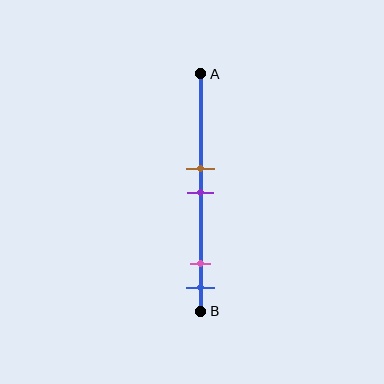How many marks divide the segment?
There are 4 marks dividing the segment.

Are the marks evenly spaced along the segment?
No, the marks are not evenly spaced.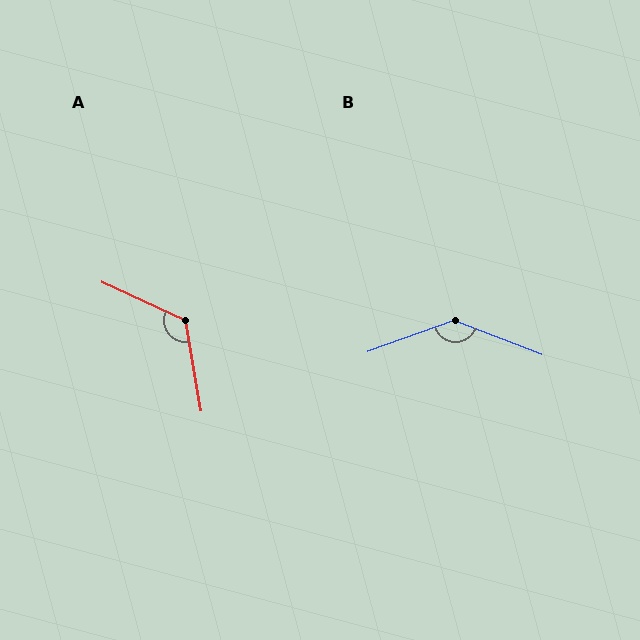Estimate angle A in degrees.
Approximately 124 degrees.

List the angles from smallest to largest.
A (124°), B (139°).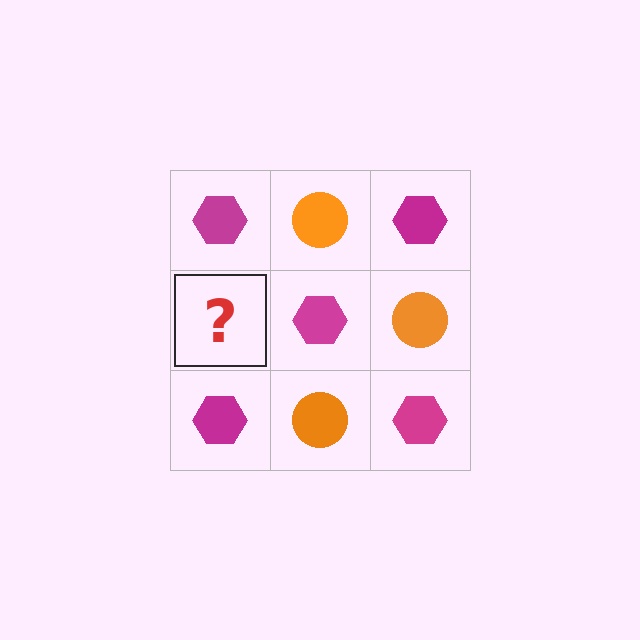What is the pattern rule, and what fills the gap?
The rule is that it alternates magenta hexagon and orange circle in a checkerboard pattern. The gap should be filled with an orange circle.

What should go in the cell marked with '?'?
The missing cell should contain an orange circle.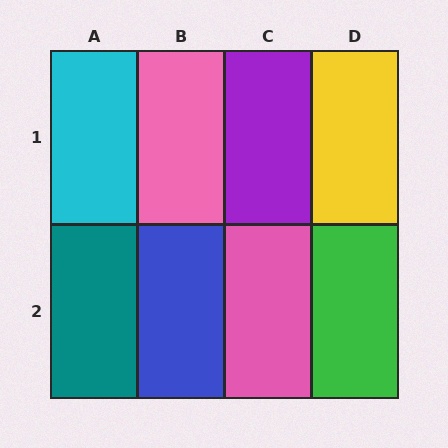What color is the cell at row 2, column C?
Pink.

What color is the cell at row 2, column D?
Green.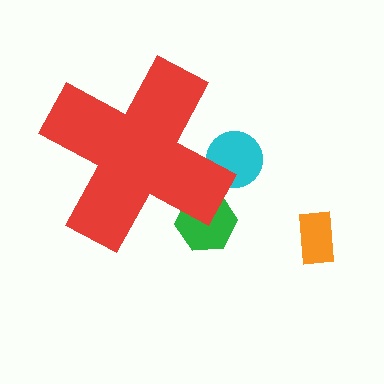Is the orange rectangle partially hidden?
No, the orange rectangle is fully visible.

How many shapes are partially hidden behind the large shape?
2 shapes are partially hidden.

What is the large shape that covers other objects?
A red cross.